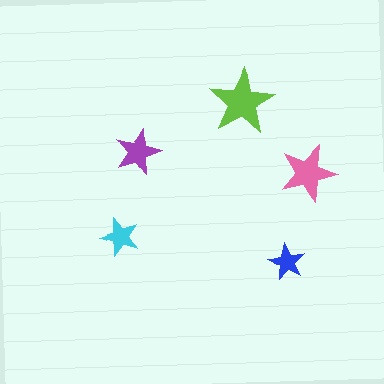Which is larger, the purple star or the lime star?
The lime one.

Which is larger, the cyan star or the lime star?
The lime one.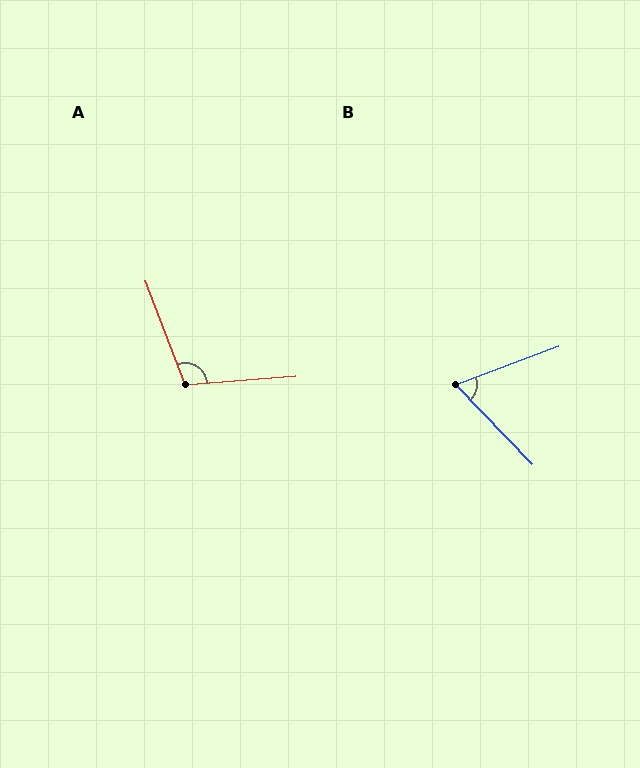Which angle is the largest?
A, at approximately 106 degrees.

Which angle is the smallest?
B, at approximately 67 degrees.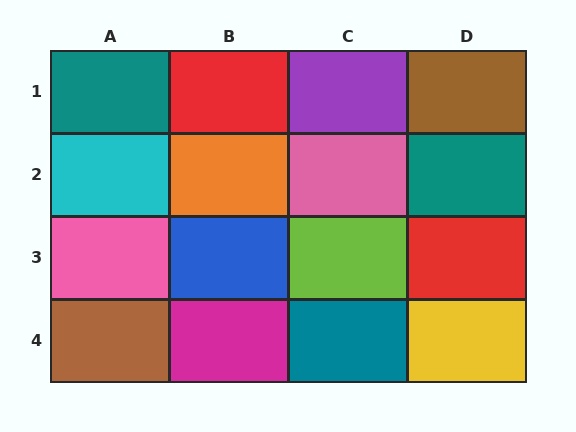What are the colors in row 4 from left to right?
Brown, magenta, teal, yellow.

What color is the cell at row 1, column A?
Teal.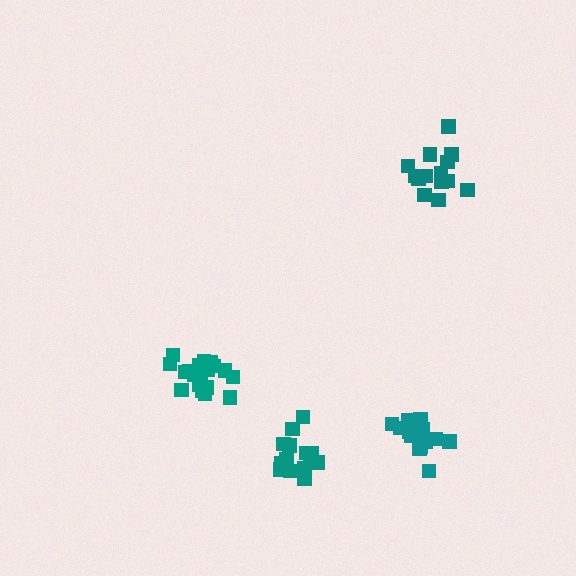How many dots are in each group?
Group 1: 15 dots, Group 2: 14 dots, Group 3: 17 dots, Group 4: 20 dots (66 total).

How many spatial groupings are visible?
There are 4 spatial groupings.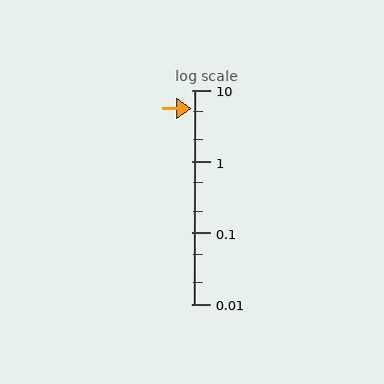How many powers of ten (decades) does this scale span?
The scale spans 3 decades, from 0.01 to 10.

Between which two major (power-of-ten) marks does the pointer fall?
The pointer is between 1 and 10.